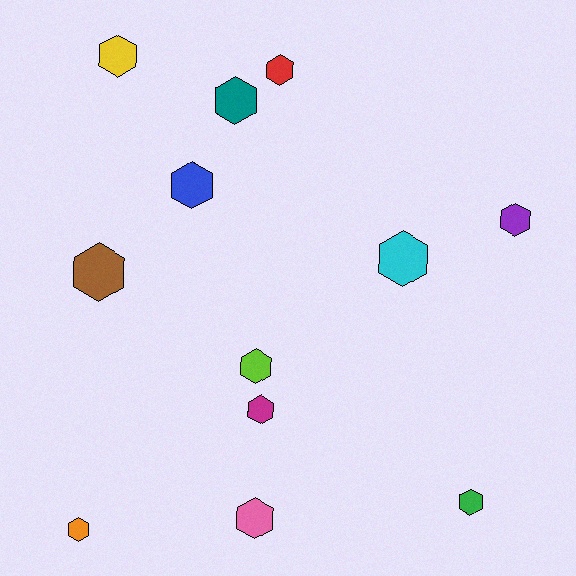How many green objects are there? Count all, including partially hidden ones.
There is 1 green object.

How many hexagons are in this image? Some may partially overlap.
There are 12 hexagons.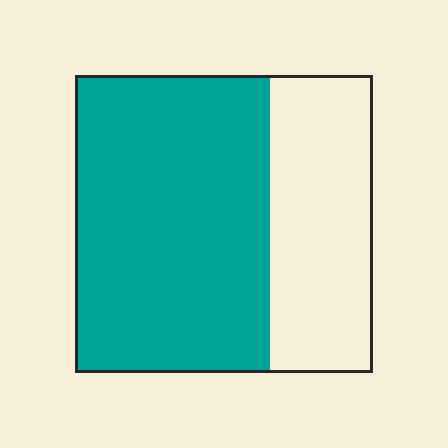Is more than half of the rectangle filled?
Yes.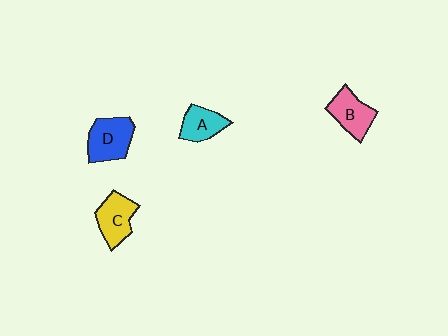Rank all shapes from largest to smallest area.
From largest to smallest: D (blue), C (yellow), B (pink), A (cyan).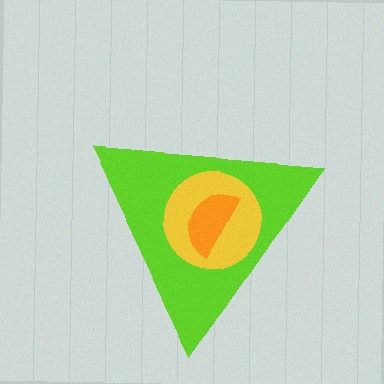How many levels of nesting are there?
3.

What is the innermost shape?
The orange semicircle.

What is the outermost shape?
The lime triangle.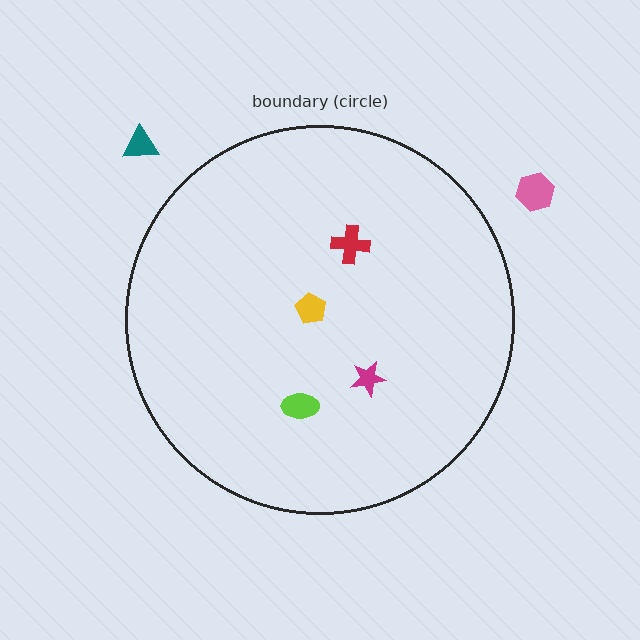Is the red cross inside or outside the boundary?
Inside.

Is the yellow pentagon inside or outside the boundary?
Inside.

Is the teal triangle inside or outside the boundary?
Outside.